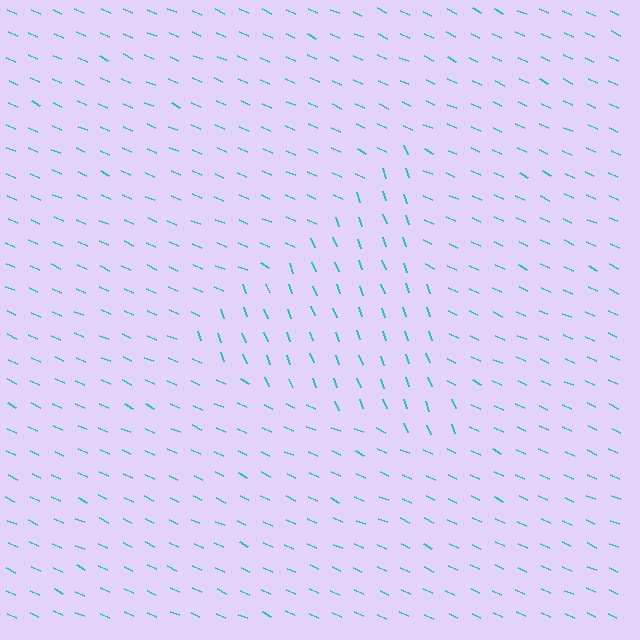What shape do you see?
I see a triangle.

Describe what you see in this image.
The image is filled with small cyan line segments. A triangle region in the image has lines oriented differently from the surrounding lines, creating a visible texture boundary.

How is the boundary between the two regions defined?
The boundary is defined purely by a change in line orientation (approximately 45 degrees difference). All lines are the same color and thickness.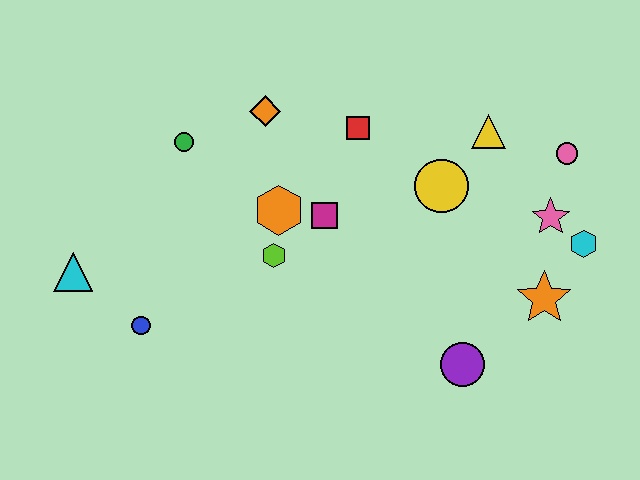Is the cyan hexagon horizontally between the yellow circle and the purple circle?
No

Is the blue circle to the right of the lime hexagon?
No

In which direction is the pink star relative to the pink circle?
The pink star is below the pink circle.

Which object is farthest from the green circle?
The cyan hexagon is farthest from the green circle.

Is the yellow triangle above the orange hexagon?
Yes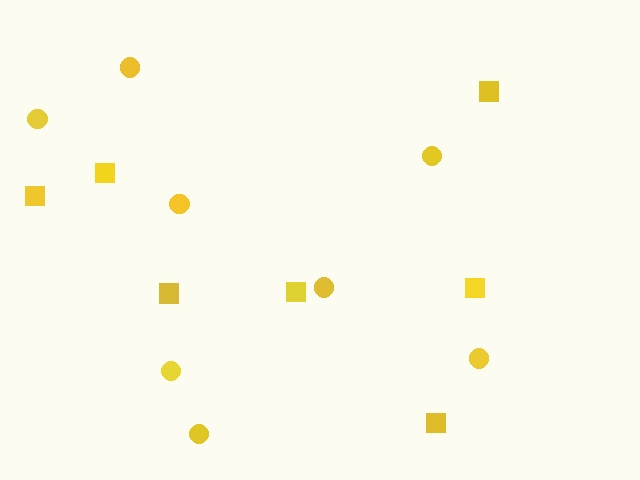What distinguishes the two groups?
There are 2 groups: one group of circles (8) and one group of squares (7).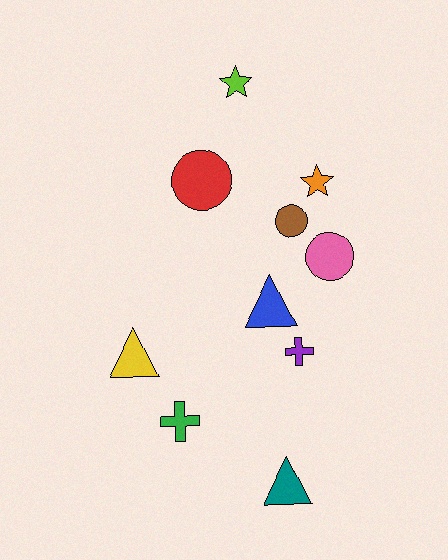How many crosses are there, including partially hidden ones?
There are 2 crosses.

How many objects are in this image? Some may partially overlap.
There are 10 objects.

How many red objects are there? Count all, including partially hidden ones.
There is 1 red object.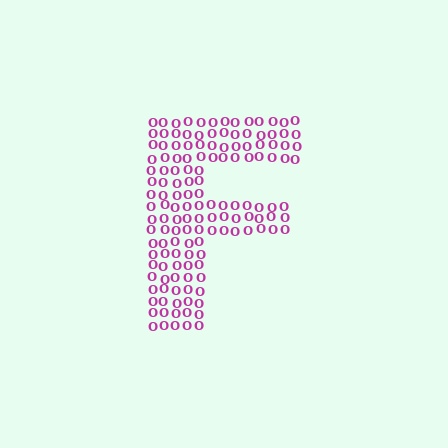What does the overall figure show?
The overall figure shows the letter F.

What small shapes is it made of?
It is made of small letter O's.